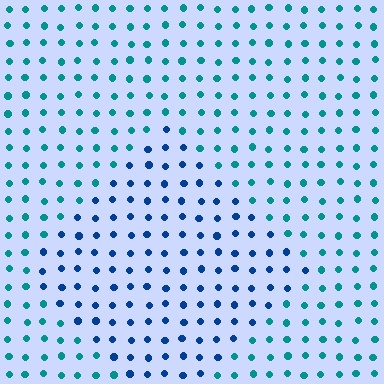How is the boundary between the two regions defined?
The boundary is defined purely by a slight shift in hue (about 38 degrees). Spacing, size, and orientation are identical on both sides.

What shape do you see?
I see a diamond.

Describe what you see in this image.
The image is filled with small teal elements in a uniform arrangement. A diamond-shaped region is visible where the elements are tinted to a slightly different hue, forming a subtle color boundary.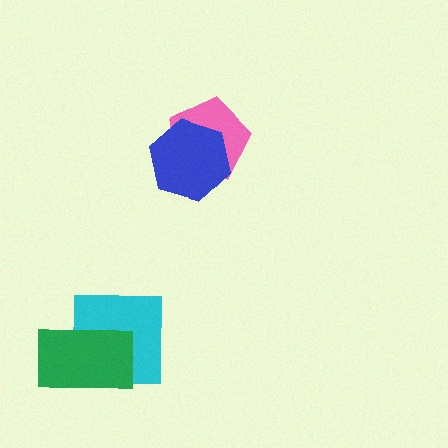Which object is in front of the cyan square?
The green rectangle is in front of the cyan square.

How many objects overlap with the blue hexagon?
1 object overlaps with the blue hexagon.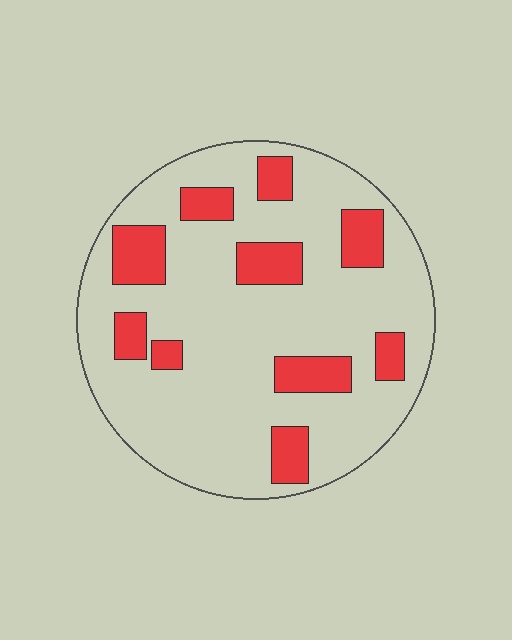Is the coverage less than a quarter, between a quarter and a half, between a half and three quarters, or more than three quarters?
Less than a quarter.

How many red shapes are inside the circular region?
10.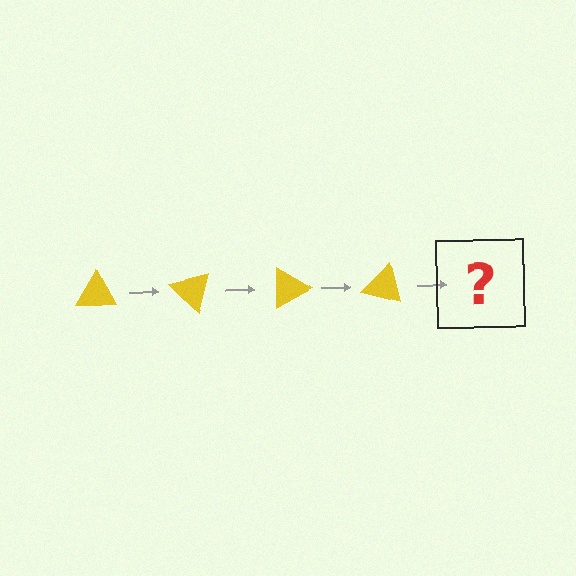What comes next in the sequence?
The next element should be a yellow triangle rotated 180 degrees.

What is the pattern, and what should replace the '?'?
The pattern is that the triangle rotates 45 degrees each step. The '?' should be a yellow triangle rotated 180 degrees.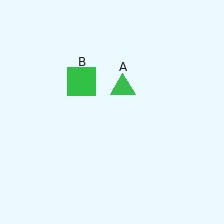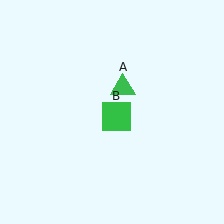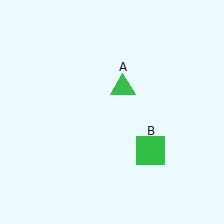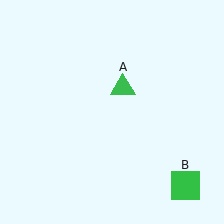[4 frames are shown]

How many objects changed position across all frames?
1 object changed position: green square (object B).